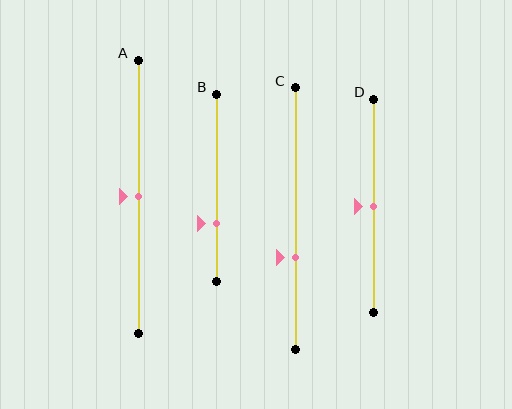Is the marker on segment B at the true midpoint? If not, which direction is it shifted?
No, the marker on segment B is shifted downward by about 19% of the segment length.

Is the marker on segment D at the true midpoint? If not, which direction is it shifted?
Yes, the marker on segment D is at the true midpoint.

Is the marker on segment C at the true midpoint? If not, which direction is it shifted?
No, the marker on segment C is shifted downward by about 15% of the segment length.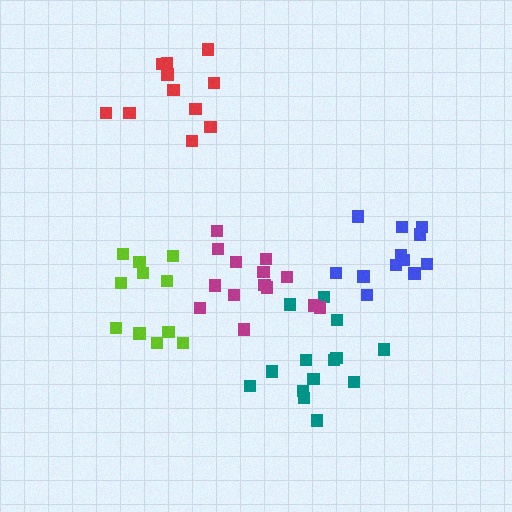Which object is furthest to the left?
The lime cluster is leftmost.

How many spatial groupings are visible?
There are 5 spatial groupings.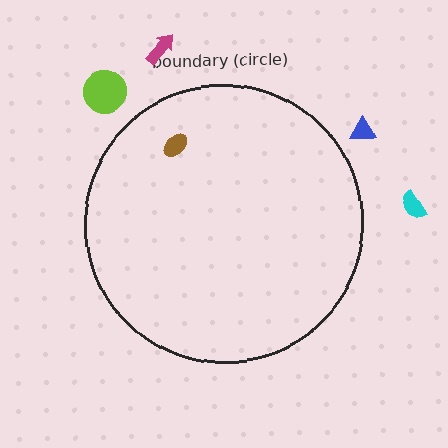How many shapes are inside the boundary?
1 inside, 4 outside.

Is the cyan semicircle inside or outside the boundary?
Outside.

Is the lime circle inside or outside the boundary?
Outside.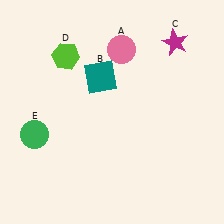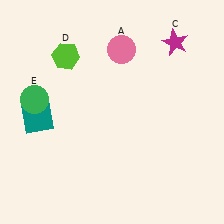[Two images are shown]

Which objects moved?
The objects that moved are: the teal square (B), the green circle (E).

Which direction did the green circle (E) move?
The green circle (E) moved up.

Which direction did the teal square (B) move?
The teal square (B) moved left.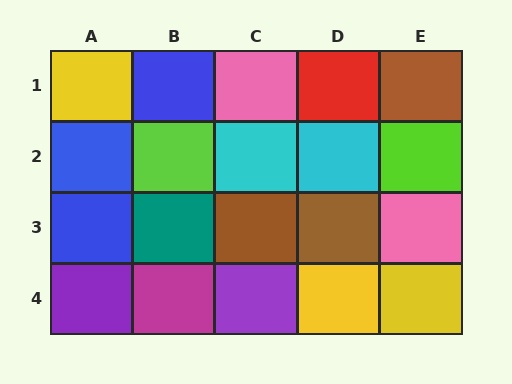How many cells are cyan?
2 cells are cyan.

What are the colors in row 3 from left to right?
Blue, teal, brown, brown, pink.